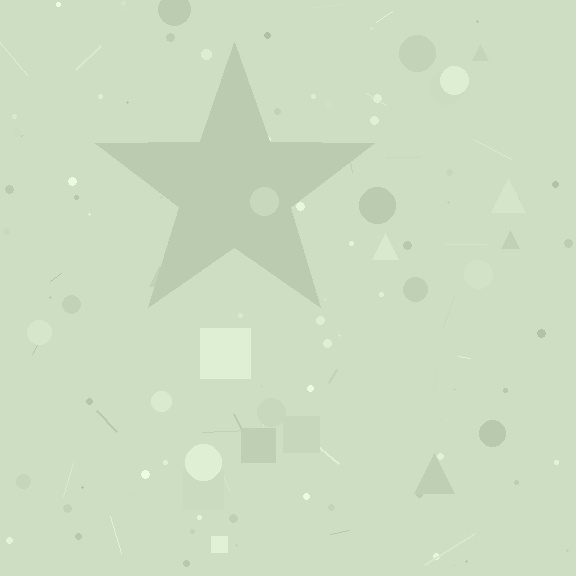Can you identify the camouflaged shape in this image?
The camouflaged shape is a star.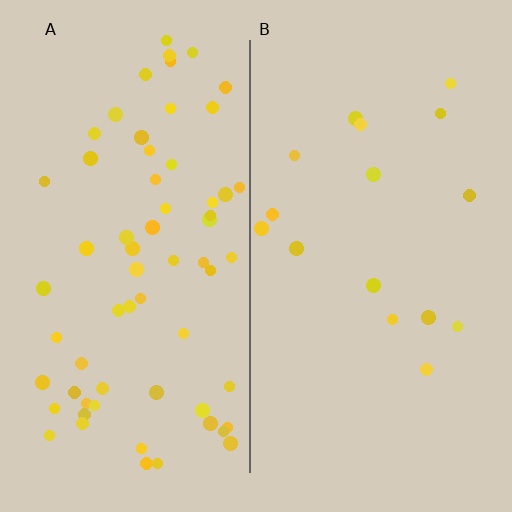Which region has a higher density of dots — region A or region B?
A (the left).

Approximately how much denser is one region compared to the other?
Approximately 4.1× — region A over region B.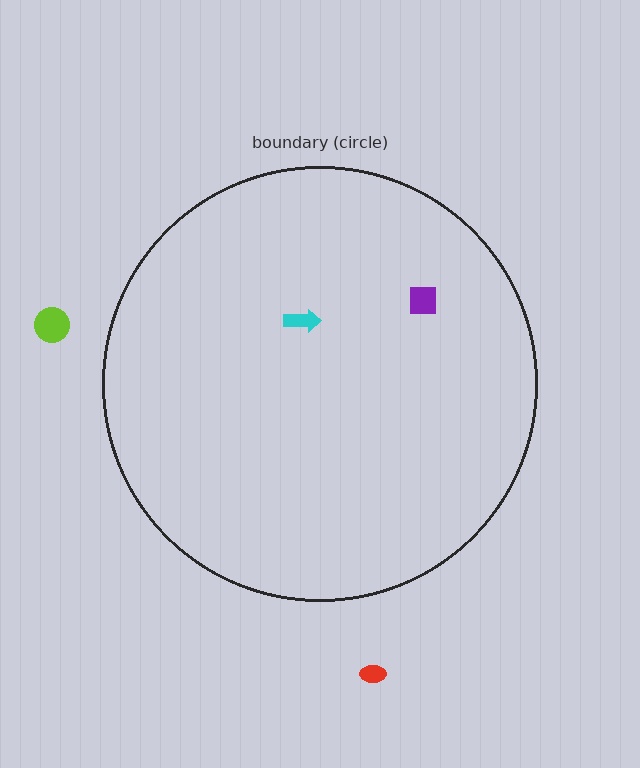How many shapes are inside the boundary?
2 inside, 2 outside.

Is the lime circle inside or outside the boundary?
Outside.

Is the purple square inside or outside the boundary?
Inside.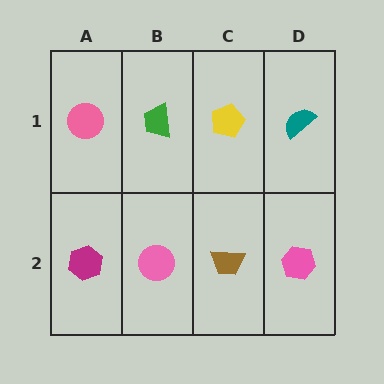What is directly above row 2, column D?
A teal semicircle.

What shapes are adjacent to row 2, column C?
A yellow pentagon (row 1, column C), a pink circle (row 2, column B), a pink hexagon (row 2, column D).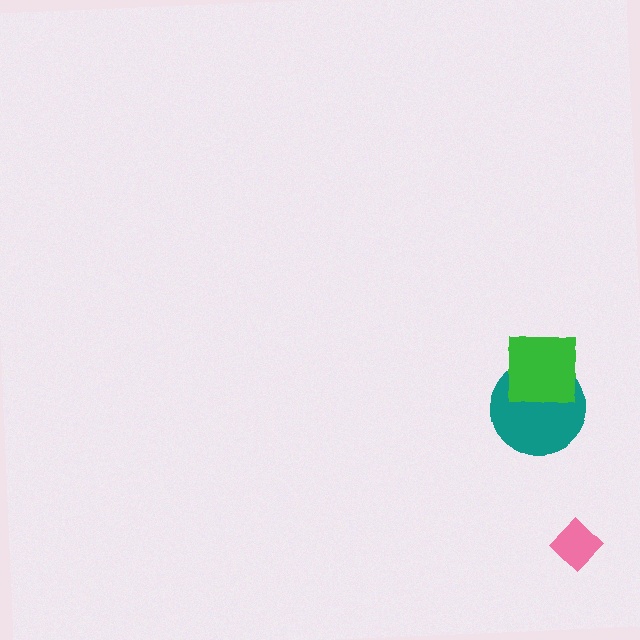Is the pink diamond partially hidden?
No, no other shape covers it.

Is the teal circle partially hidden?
Yes, it is partially covered by another shape.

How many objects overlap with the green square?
1 object overlaps with the green square.